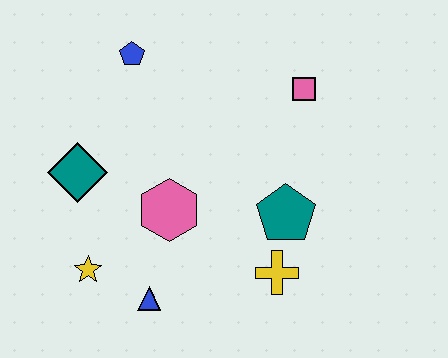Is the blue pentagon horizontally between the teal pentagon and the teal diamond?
Yes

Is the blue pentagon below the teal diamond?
No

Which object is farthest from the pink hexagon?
The pink square is farthest from the pink hexagon.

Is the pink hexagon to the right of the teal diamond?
Yes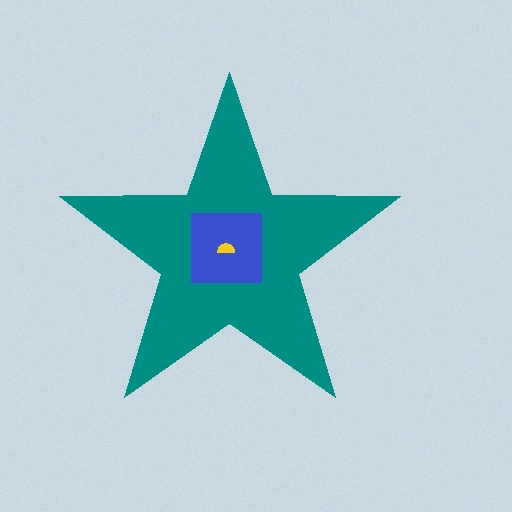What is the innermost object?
The yellow semicircle.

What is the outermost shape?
The teal star.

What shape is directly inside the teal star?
The blue square.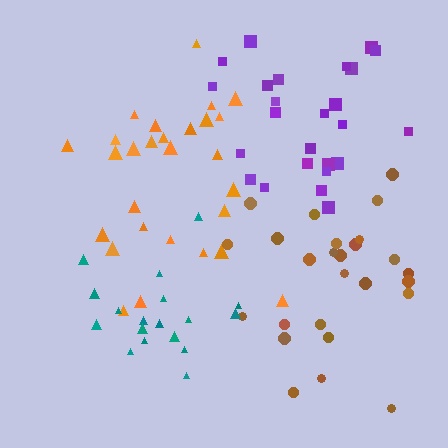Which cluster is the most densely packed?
Purple.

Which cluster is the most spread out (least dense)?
Orange.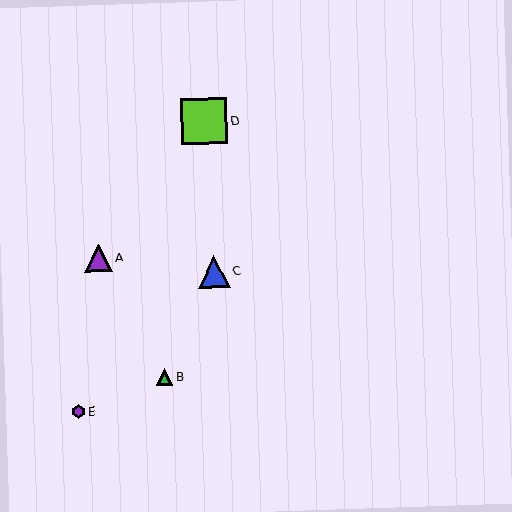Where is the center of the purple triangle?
The center of the purple triangle is at (98, 259).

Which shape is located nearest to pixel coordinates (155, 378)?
The green triangle (labeled B) at (164, 377) is nearest to that location.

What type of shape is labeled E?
Shape E is a purple hexagon.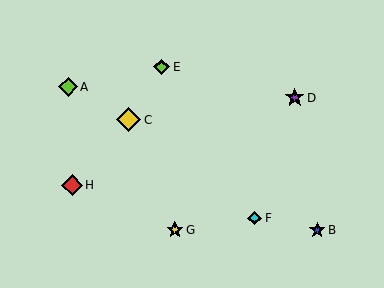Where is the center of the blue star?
The center of the blue star is at (317, 230).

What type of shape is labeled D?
Shape D is a purple star.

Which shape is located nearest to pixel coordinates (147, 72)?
The lime diamond (labeled E) at (162, 67) is nearest to that location.